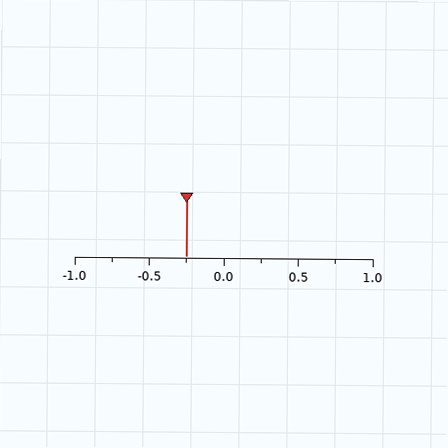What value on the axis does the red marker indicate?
The marker indicates approximately -0.25.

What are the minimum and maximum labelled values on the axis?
The axis runs from -1.0 to 1.0.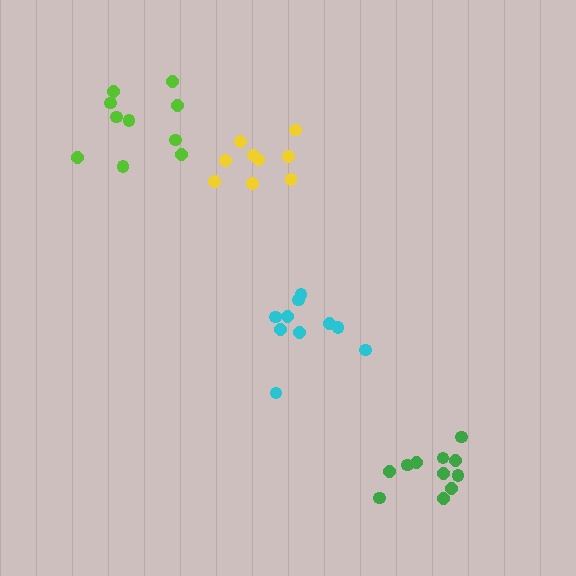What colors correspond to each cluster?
The clusters are colored: cyan, yellow, green, lime.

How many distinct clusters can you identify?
There are 4 distinct clusters.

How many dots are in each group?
Group 1: 10 dots, Group 2: 9 dots, Group 3: 11 dots, Group 4: 10 dots (40 total).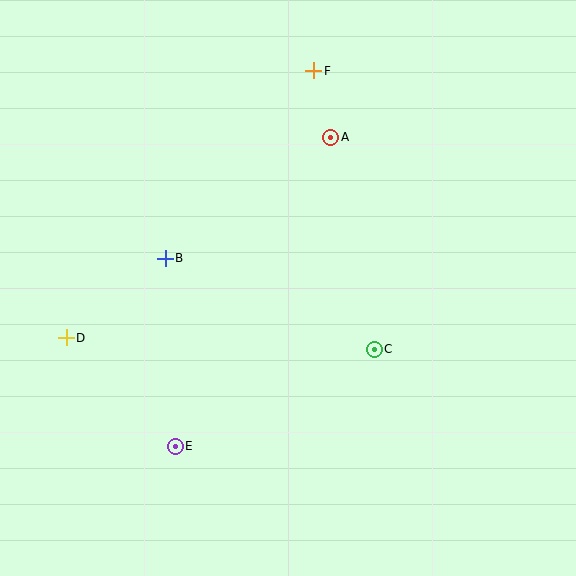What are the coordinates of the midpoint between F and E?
The midpoint between F and E is at (244, 259).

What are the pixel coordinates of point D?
Point D is at (66, 338).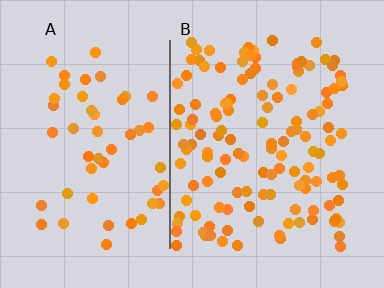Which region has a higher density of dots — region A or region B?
B (the right).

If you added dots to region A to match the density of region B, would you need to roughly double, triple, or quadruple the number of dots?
Approximately double.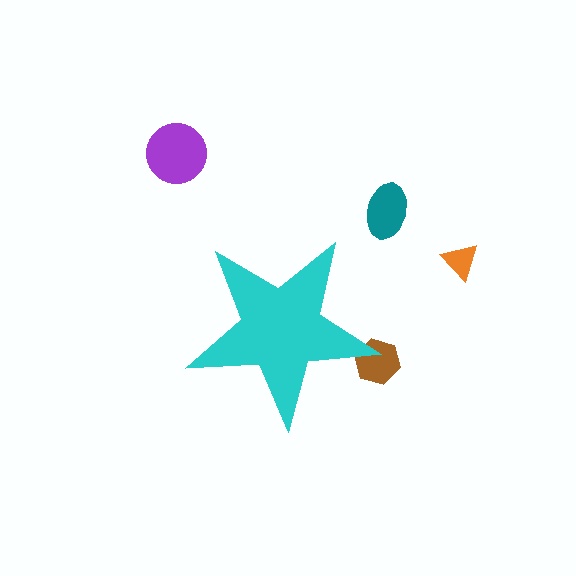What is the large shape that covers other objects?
A cyan star.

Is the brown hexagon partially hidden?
Yes, the brown hexagon is partially hidden behind the cyan star.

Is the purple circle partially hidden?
No, the purple circle is fully visible.